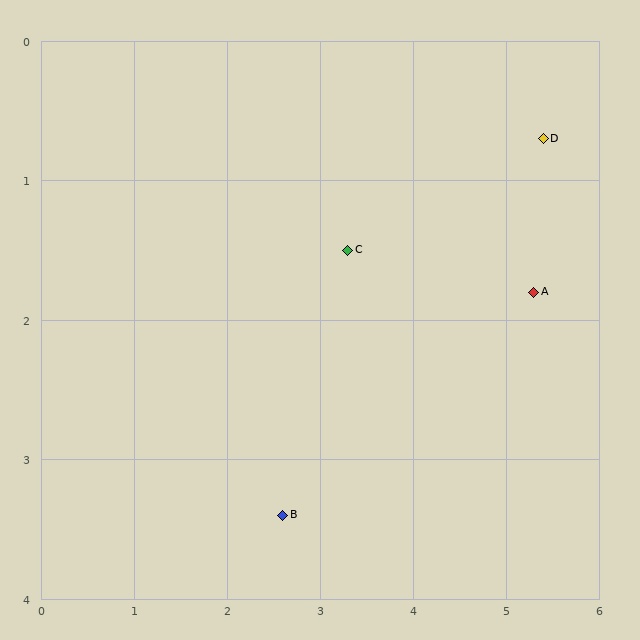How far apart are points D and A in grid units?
Points D and A are about 1.1 grid units apart.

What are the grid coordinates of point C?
Point C is at approximately (3.3, 1.5).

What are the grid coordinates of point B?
Point B is at approximately (2.6, 3.4).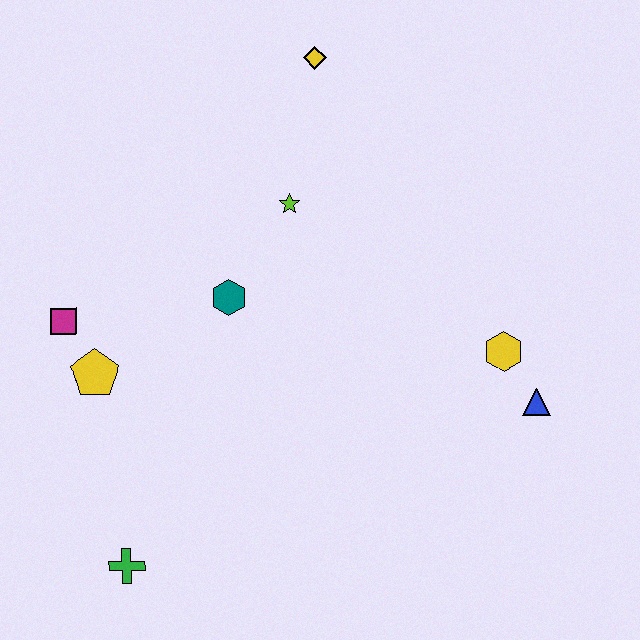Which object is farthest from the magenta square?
The blue triangle is farthest from the magenta square.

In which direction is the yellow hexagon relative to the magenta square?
The yellow hexagon is to the right of the magenta square.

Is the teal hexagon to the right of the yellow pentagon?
Yes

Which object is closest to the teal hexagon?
The lime star is closest to the teal hexagon.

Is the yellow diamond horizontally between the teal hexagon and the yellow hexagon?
Yes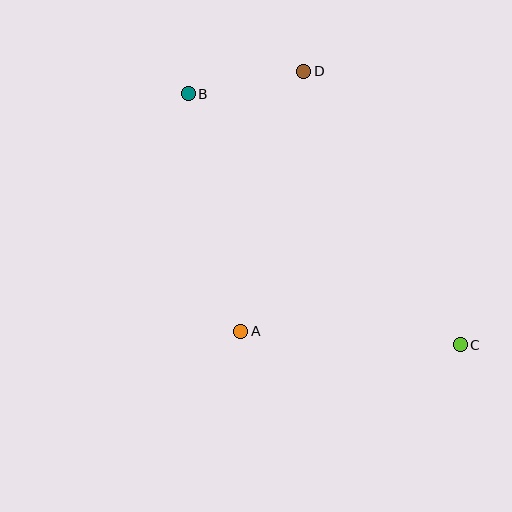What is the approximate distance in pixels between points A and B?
The distance between A and B is approximately 243 pixels.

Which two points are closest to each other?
Points B and D are closest to each other.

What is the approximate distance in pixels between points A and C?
The distance between A and C is approximately 220 pixels.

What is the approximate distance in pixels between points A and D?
The distance between A and D is approximately 267 pixels.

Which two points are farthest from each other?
Points B and C are farthest from each other.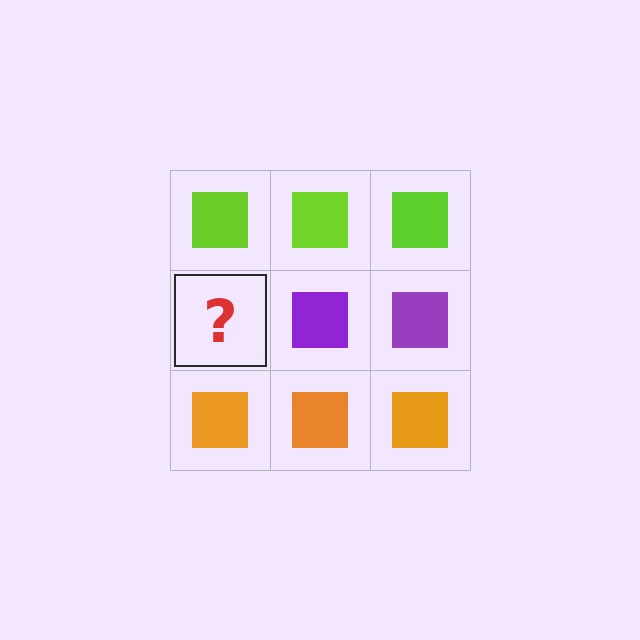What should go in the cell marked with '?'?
The missing cell should contain a purple square.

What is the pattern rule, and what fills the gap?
The rule is that each row has a consistent color. The gap should be filled with a purple square.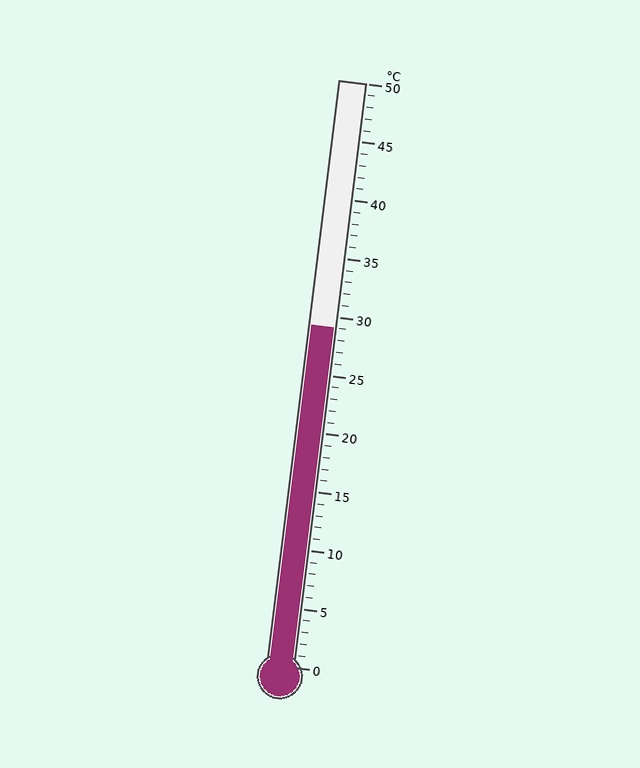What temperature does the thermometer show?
The thermometer shows approximately 29°C.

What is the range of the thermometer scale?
The thermometer scale ranges from 0°C to 50°C.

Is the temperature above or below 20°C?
The temperature is above 20°C.